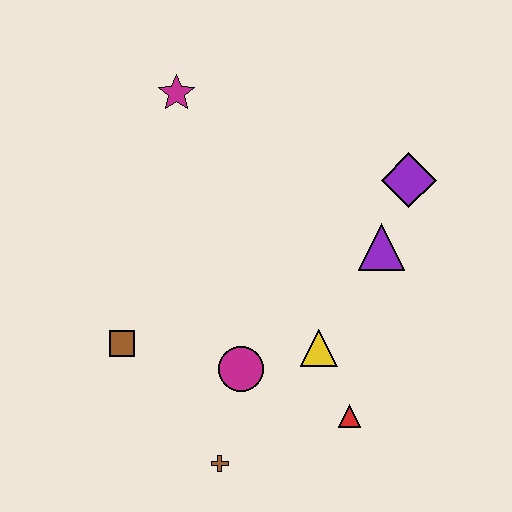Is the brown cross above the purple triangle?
No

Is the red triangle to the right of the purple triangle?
No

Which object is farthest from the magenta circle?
The magenta star is farthest from the magenta circle.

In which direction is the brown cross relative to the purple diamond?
The brown cross is below the purple diamond.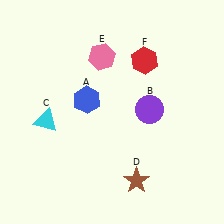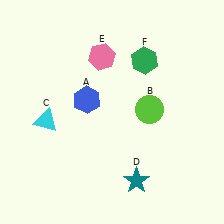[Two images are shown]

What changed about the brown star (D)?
In Image 1, D is brown. In Image 2, it changed to teal.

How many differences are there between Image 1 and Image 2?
There are 3 differences between the two images.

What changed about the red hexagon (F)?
In Image 1, F is red. In Image 2, it changed to green.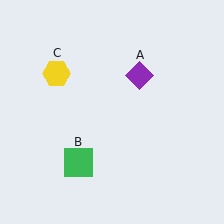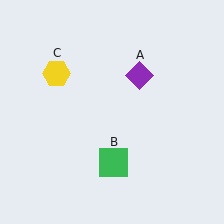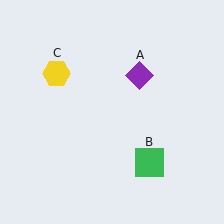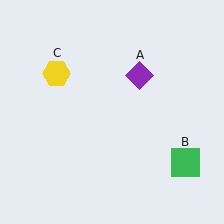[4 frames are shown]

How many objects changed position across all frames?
1 object changed position: green square (object B).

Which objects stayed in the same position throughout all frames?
Purple diamond (object A) and yellow hexagon (object C) remained stationary.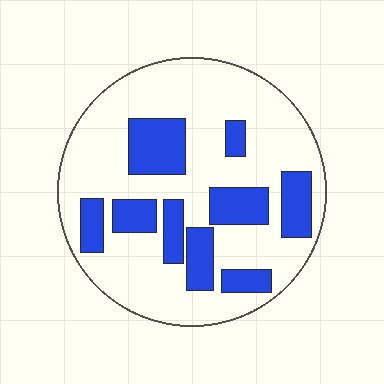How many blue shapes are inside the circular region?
9.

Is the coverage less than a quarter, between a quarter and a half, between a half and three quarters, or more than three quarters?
Between a quarter and a half.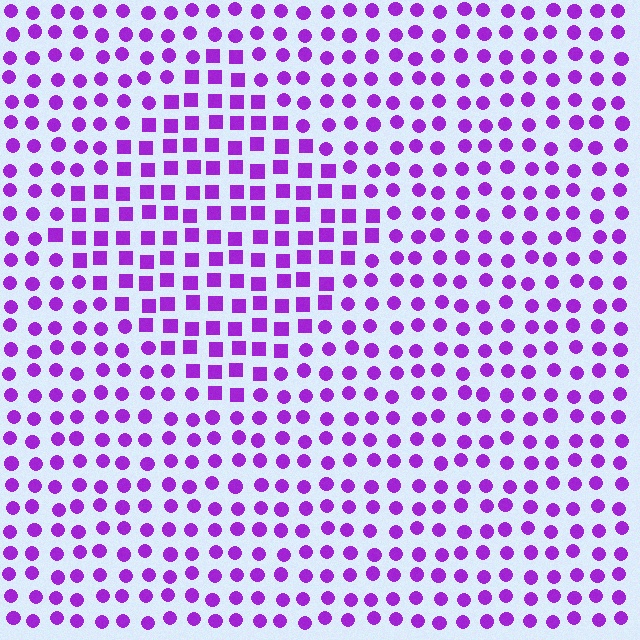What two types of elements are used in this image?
The image uses squares inside the diamond region and circles outside it.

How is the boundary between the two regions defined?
The boundary is defined by a change in element shape: squares inside vs. circles outside. All elements share the same color and spacing.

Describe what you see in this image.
The image is filled with small purple elements arranged in a uniform grid. A diamond-shaped region contains squares, while the surrounding area contains circles. The boundary is defined purely by the change in element shape.